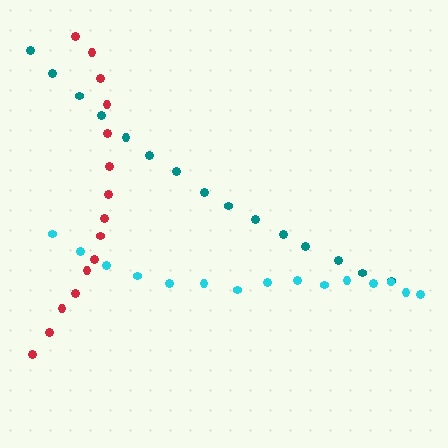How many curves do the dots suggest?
There are 3 distinct paths.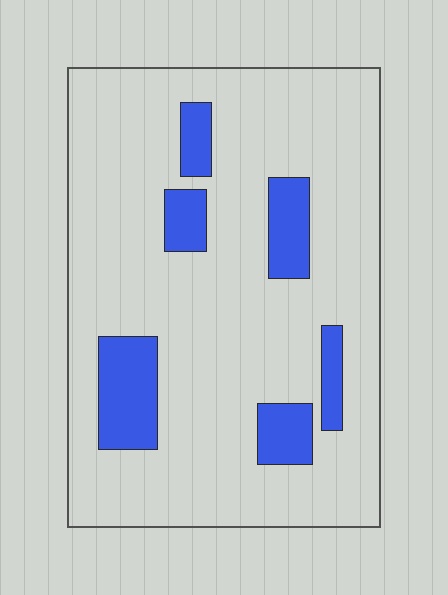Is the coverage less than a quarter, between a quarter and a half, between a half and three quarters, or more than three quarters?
Less than a quarter.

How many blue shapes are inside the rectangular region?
6.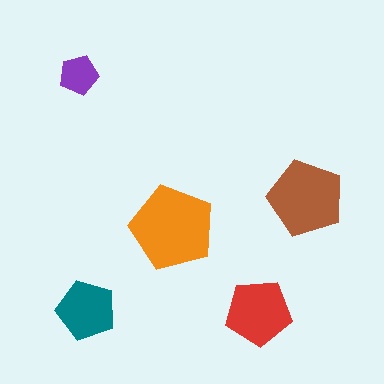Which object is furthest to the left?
The purple pentagon is leftmost.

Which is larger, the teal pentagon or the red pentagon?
The red one.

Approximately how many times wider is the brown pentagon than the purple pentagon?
About 2 times wider.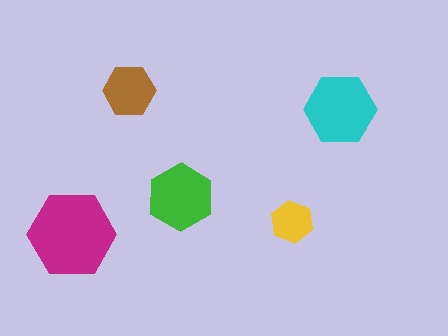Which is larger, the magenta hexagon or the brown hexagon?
The magenta one.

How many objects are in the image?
There are 5 objects in the image.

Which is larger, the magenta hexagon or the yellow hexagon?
The magenta one.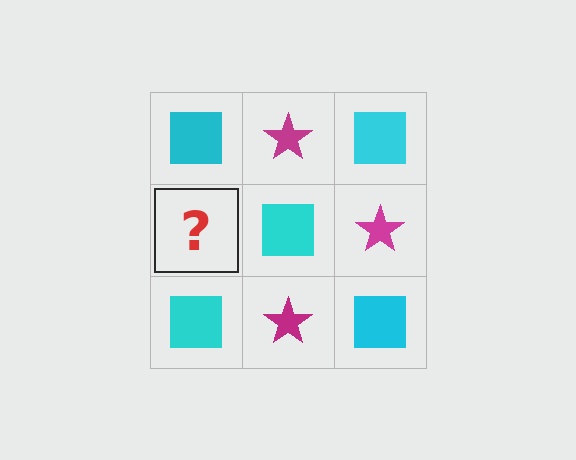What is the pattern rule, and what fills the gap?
The rule is that it alternates cyan square and magenta star in a checkerboard pattern. The gap should be filled with a magenta star.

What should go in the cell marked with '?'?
The missing cell should contain a magenta star.